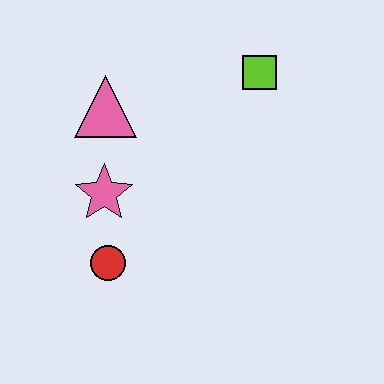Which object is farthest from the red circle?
The lime square is farthest from the red circle.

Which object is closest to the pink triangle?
The pink star is closest to the pink triangle.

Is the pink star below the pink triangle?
Yes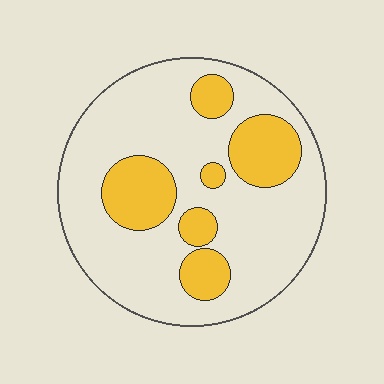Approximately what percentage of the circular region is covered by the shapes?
Approximately 25%.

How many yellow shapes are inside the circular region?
6.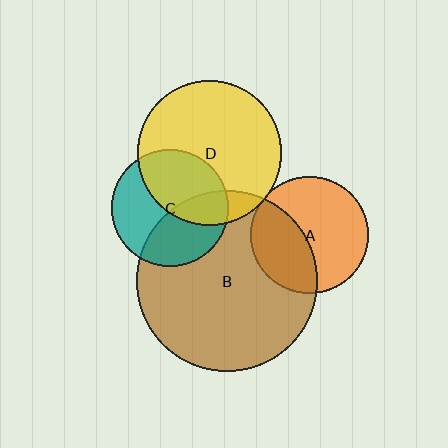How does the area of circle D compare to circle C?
Approximately 1.5 times.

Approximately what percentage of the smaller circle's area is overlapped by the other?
Approximately 5%.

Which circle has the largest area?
Circle B (brown).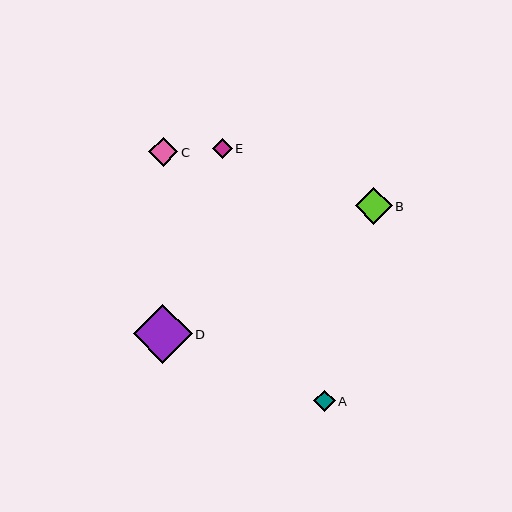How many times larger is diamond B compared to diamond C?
Diamond B is approximately 1.3 times the size of diamond C.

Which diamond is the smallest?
Diamond E is the smallest with a size of approximately 20 pixels.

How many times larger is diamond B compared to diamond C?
Diamond B is approximately 1.3 times the size of diamond C.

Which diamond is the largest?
Diamond D is the largest with a size of approximately 59 pixels.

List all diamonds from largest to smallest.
From largest to smallest: D, B, C, A, E.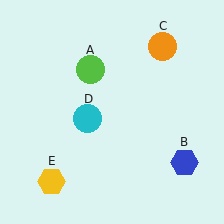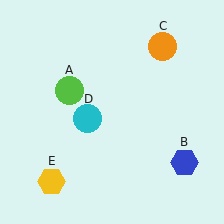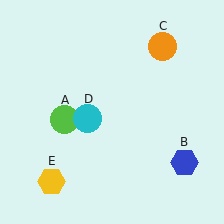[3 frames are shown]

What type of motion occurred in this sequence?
The lime circle (object A) rotated counterclockwise around the center of the scene.